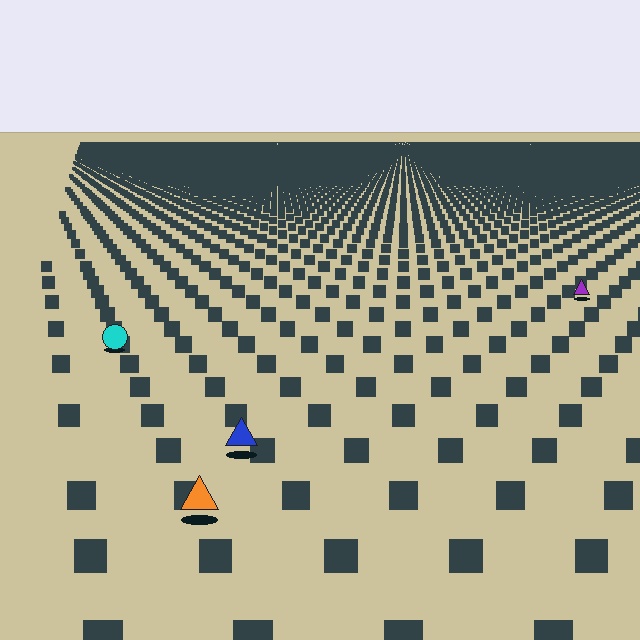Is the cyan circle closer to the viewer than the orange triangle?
No. The orange triangle is closer — you can tell from the texture gradient: the ground texture is coarser near it.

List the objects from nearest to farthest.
From nearest to farthest: the orange triangle, the blue triangle, the cyan circle, the purple triangle.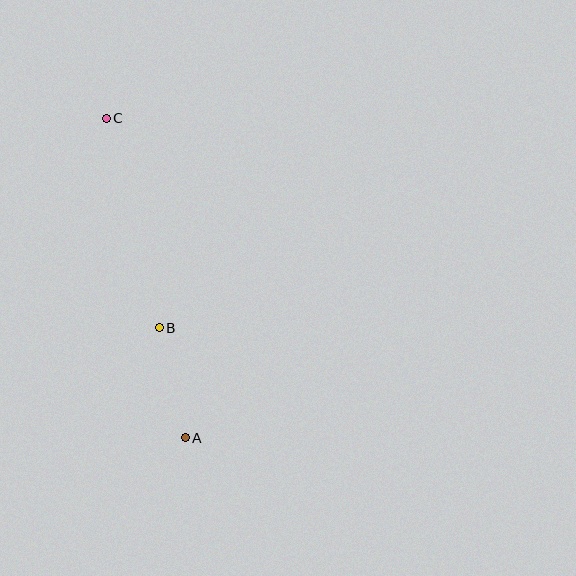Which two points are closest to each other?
Points A and B are closest to each other.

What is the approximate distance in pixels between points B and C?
The distance between B and C is approximately 216 pixels.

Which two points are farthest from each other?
Points A and C are farthest from each other.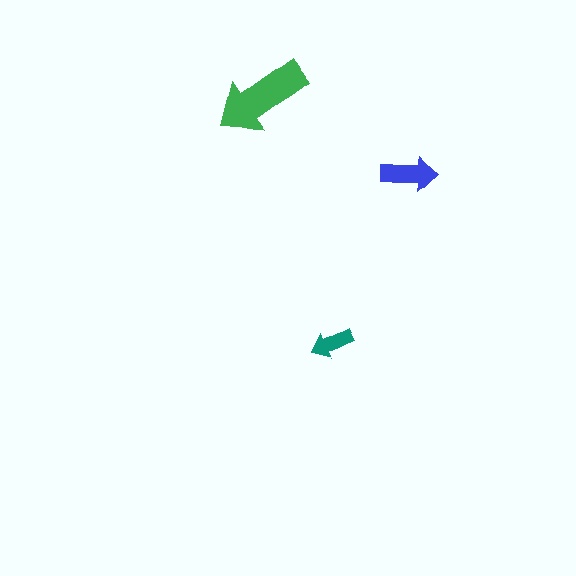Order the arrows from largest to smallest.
the green one, the blue one, the teal one.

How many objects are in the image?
There are 3 objects in the image.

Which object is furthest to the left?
The green arrow is leftmost.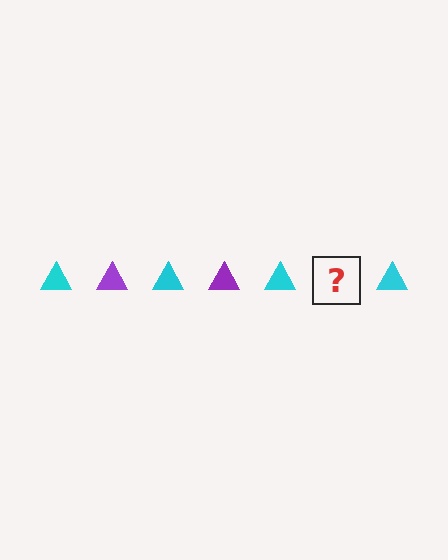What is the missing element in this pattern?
The missing element is a purple triangle.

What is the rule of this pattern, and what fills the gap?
The rule is that the pattern cycles through cyan, purple triangles. The gap should be filled with a purple triangle.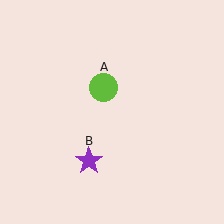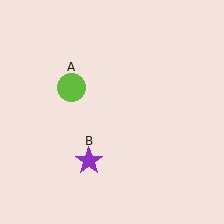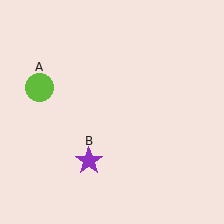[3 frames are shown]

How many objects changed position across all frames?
1 object changed position: lime circle (object A).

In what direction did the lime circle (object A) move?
The lime circle (object A) moved left.